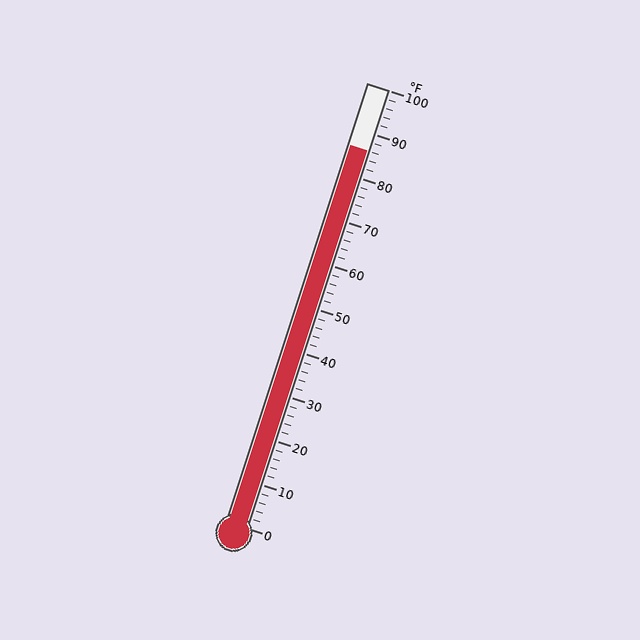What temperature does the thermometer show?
The thermometer shows approximately 86°F.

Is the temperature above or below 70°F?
The temperature is above 70°F.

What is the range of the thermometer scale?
The thermometer scale ranges from 0°F to 100°F.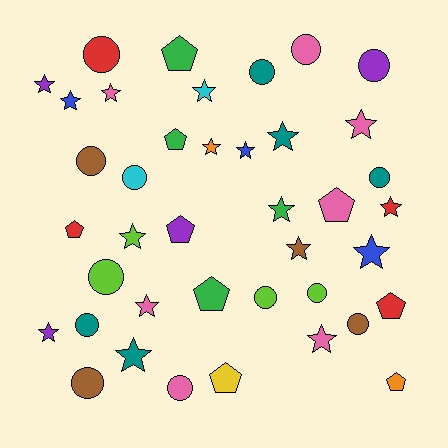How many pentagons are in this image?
There are 9 pentagons.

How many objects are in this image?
There are 40 objects.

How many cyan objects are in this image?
There are 2 cyan objects.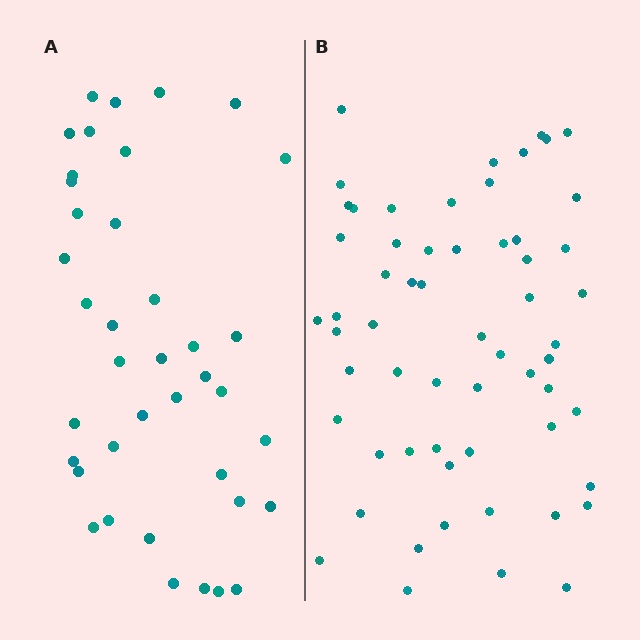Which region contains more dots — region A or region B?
Region B (the right region) has more dots.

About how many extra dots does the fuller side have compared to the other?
Region B has approximately 20 more dots than region A.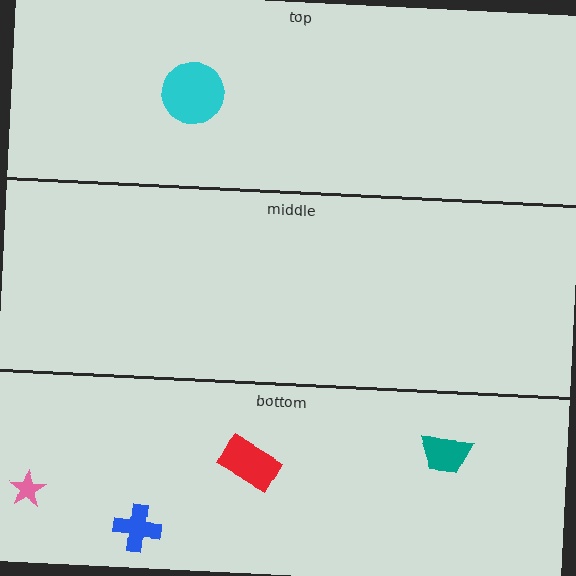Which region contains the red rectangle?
The bottom region.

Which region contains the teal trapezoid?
The bottom region.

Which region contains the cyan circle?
The top region.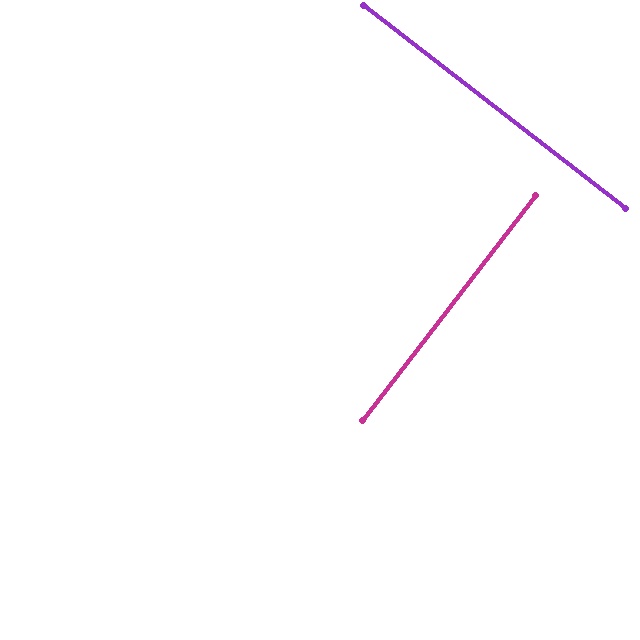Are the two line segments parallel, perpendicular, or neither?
Perpendicular — they meet at approximately 90°.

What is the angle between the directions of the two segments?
Approximately 90 degrees.